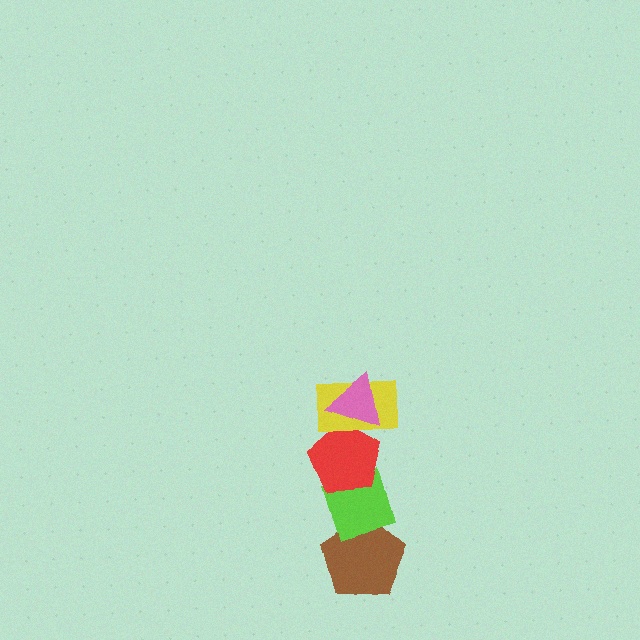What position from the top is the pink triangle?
The pink triangle is 1st from the top.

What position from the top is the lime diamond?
The lime diamond is 4th from the top.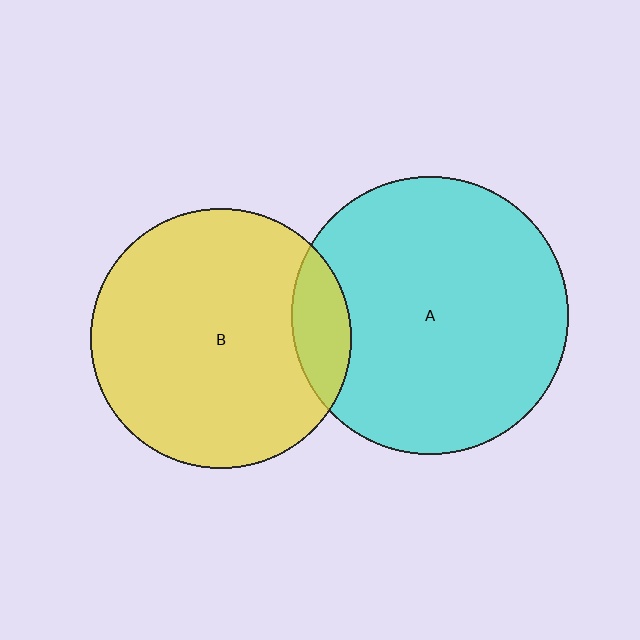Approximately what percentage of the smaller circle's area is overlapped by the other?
Approximately 15%.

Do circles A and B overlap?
Yes.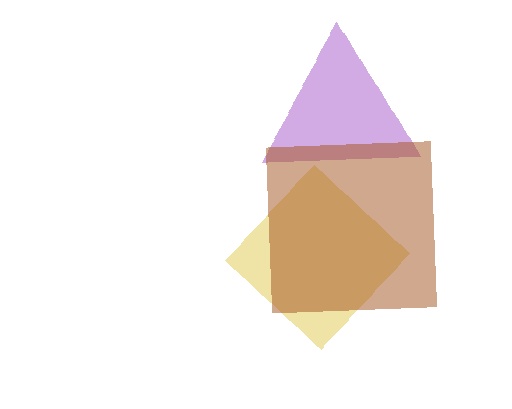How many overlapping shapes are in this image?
There are 3 overlapping shapes in the image.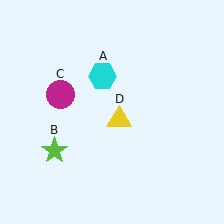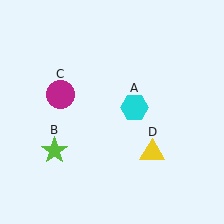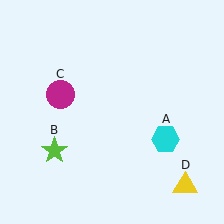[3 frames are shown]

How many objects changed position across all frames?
2 objects changed position: cyan hexagon (object A), yellow triangle (object D).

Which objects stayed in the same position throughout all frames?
Lime star (object B) and magenta circle (object C) remained stationary.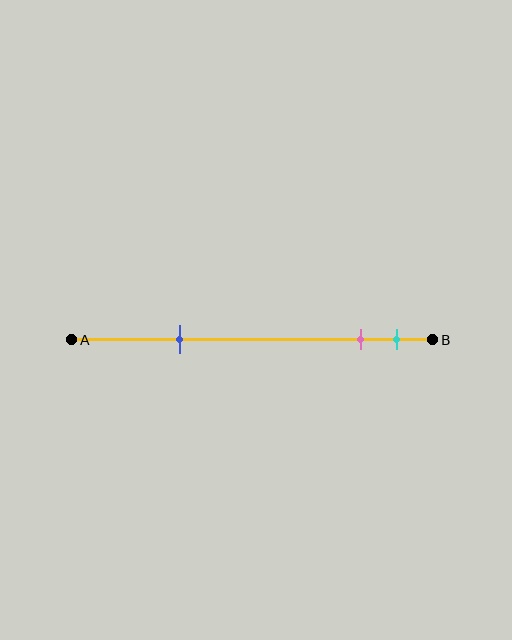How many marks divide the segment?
There are 3 marks dividing the segment.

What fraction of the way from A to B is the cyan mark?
The cyan mark is approximately 90% (0.9) of the way from A to B.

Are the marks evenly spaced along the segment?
No, the marks are not evenly spaced.